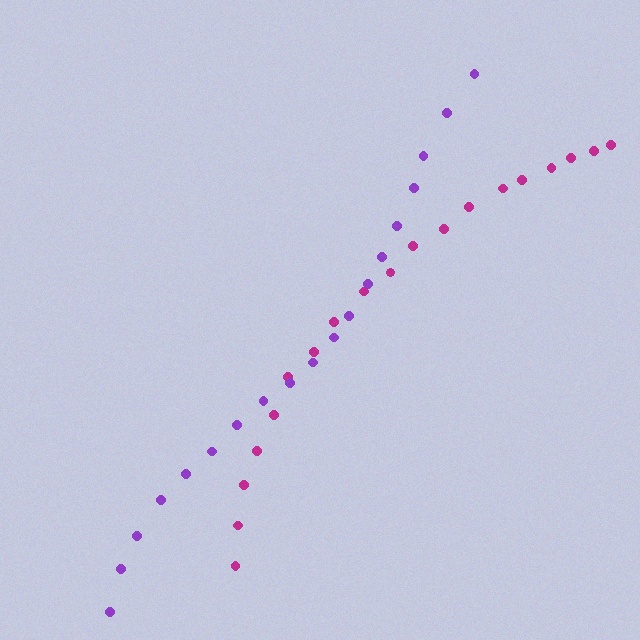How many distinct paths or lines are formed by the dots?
There are 2 distinct paths.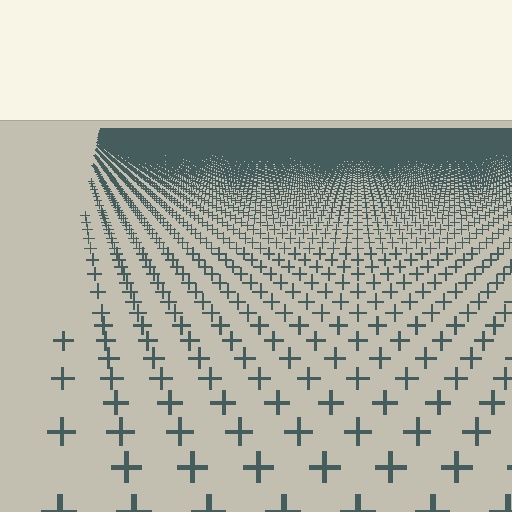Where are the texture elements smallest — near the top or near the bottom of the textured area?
Near the top.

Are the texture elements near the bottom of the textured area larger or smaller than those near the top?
Larger. Near the bottom, elements are closer to the viewer and appear at a bigger on-screen size.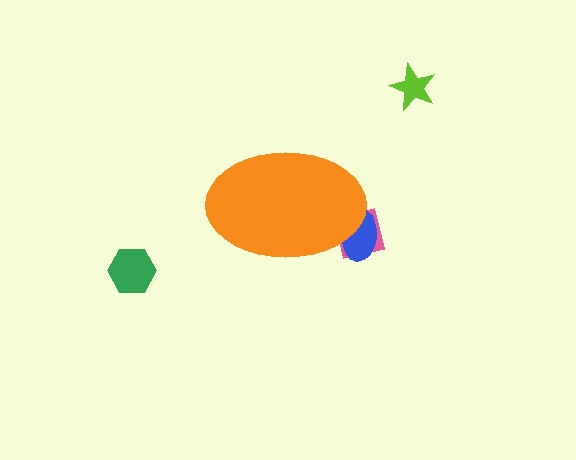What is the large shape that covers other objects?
An orange ellipse.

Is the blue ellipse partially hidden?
Yes, the blue ellipse is partially hidden behind the orange ellipse.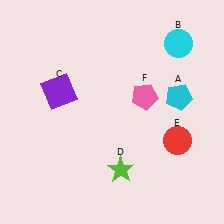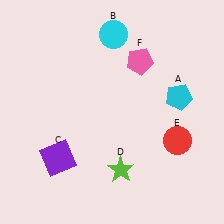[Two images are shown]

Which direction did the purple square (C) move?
The purple square (C) moved down.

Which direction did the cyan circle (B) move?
The cyan circle (B) moved left.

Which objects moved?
The objects that moved are: the cyan circle (B), the purple square (C), the pink pentagon (F).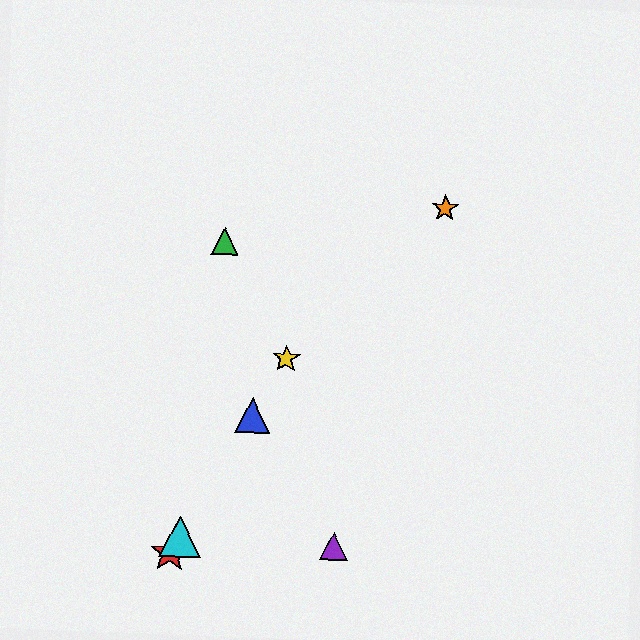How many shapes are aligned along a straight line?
4 shapes (the red star, the blue triangle, the yellow star, the cyan triangle) are aligned along a straight line.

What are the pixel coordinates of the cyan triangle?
The cyan triangle is at (180, 536).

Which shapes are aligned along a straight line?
The red star, the blue triangle, the yellow star, the cyan triangle are aligned along a straight line.